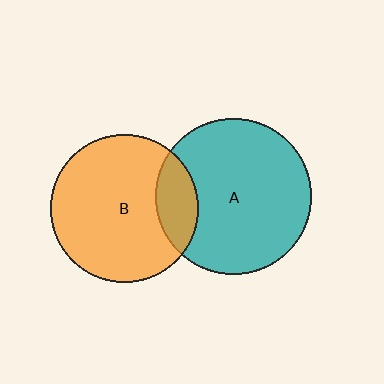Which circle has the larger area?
Circle A (teal).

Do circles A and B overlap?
Yes.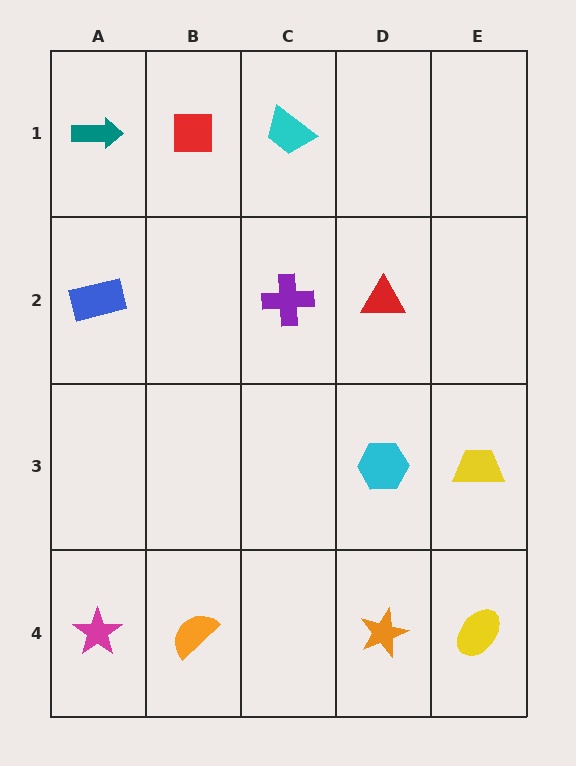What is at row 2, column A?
A blue rectangle.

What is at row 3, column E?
A yellow trapezoid.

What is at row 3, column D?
A cyan hexagon.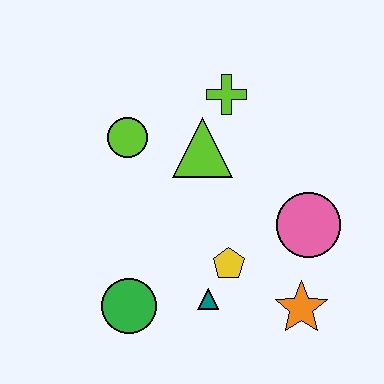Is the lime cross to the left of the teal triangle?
No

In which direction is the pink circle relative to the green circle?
The pink circle is to the right of the green circle.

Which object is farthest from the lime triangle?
The orange star is farthest from the lime triangle.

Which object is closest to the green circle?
The teal triangle is closest to the green circle.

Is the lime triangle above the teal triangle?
Yes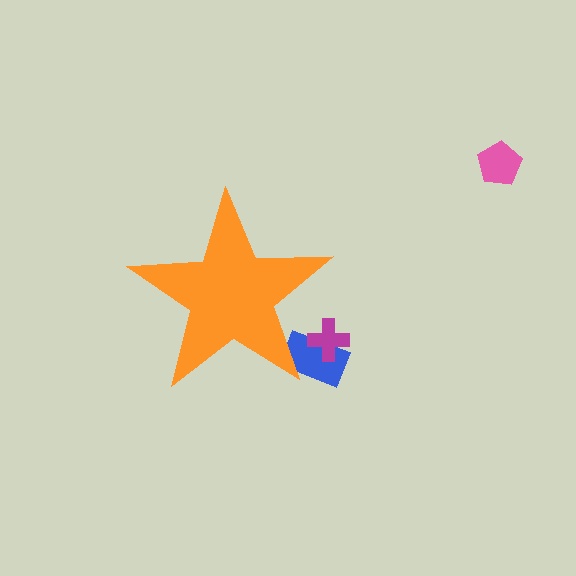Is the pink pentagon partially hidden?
No, the pink pentagon is fully visible.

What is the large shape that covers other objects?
An orange star.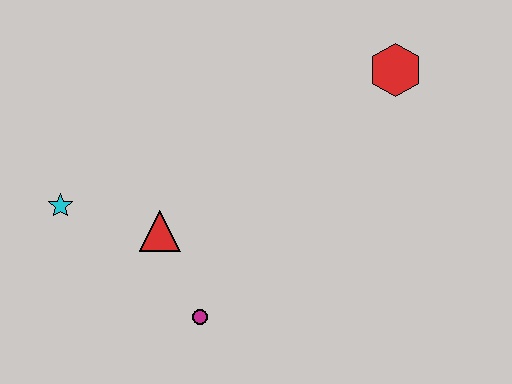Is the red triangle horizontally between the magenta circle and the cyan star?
Yes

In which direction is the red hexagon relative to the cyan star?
The red hexagon is to the right of the cyan star.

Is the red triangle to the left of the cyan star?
No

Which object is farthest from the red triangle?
The red hexagon is farthest from the red triangle.